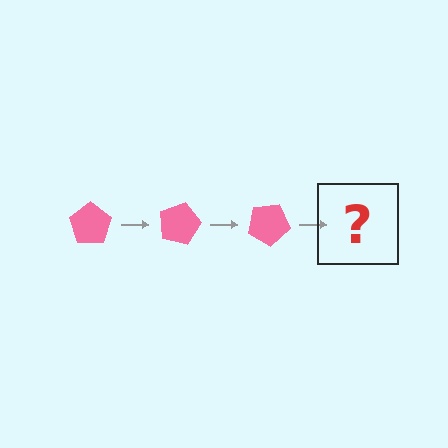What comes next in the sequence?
The next element should be a pink pentagon rotated 45 degrees.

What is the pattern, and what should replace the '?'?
The pattern is that the pentagon rotates 15 degrees each step. The '?' should be a pink pentagon rotated 45 degrees.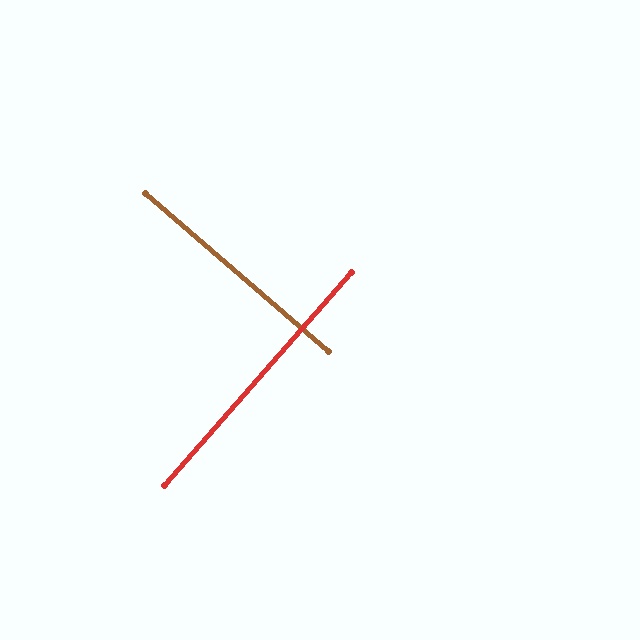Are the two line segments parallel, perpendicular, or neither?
Perpendicular — they meet at approximately 90°.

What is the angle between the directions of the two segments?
Approximately 90 degrees.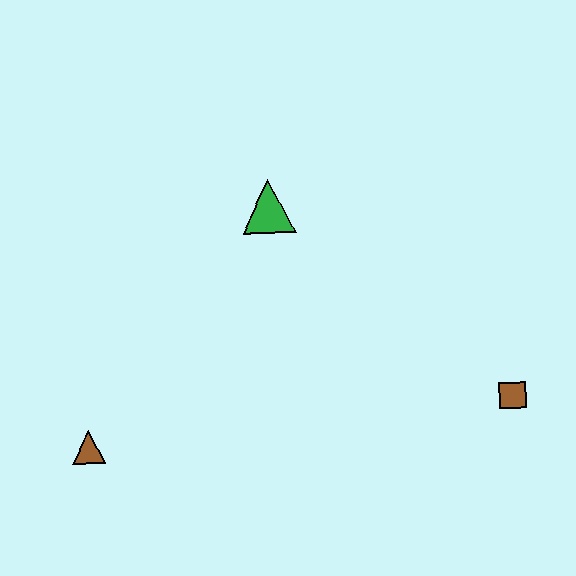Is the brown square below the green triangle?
Yes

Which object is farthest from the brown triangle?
The brown square is farthest from the brown triangle.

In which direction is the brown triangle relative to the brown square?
The brown triangle is to the left of the brown square.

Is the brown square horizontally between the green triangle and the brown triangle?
No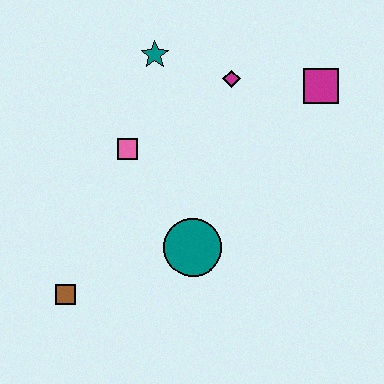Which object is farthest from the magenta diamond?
The brown square is farthest from the magenta diamond.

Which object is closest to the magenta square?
The magenta diamond is closest to the magenta square.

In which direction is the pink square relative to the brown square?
The pink square is above the brown square.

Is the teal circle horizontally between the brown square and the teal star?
No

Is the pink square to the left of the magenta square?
Yes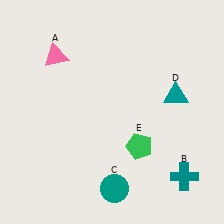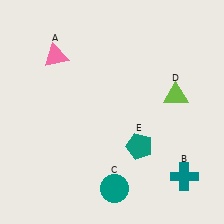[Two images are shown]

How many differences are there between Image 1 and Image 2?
There are 2 differences between the two images.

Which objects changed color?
D changed from teal to lime. E changed from green to teal.